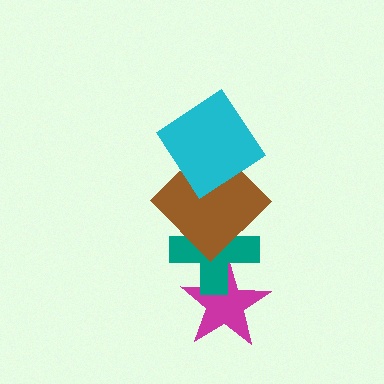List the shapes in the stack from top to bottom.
From top to bottom: the cyan diamond, the brown diamond, the teal cross, the magenta star.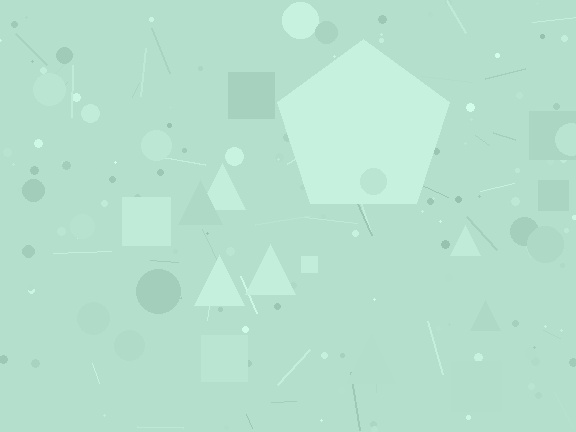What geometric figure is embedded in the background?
A pentagon is embedded in the background.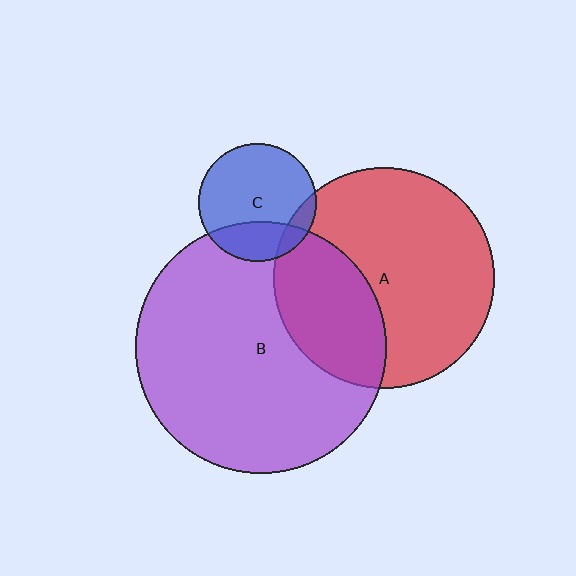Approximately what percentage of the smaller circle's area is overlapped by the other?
Approximately 10%.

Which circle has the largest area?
Circle B (purple).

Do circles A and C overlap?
Yes.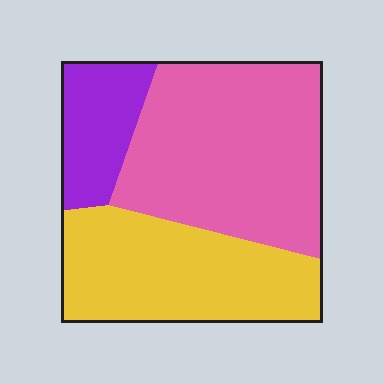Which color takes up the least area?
Purple, at roughly 15%.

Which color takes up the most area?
Pink, at roughly 50%.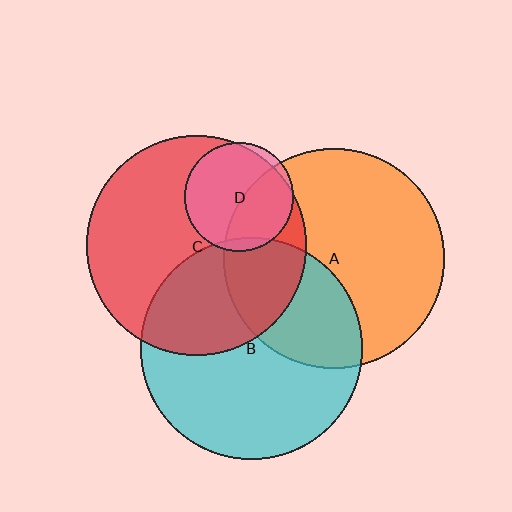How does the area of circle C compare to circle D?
Approximately 4.1 times.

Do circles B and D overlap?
Yes.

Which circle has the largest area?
Circle B (cyan).